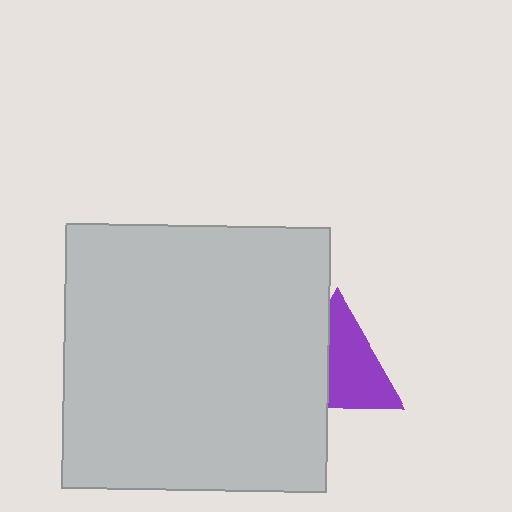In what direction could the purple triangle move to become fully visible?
The purple triangle could move right. That would shift it out from behind the light gray square entirely.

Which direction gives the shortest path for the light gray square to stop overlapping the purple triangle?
Moving left gives the shortest separation.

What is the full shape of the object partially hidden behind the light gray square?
The partially hidden object is a purple triangle.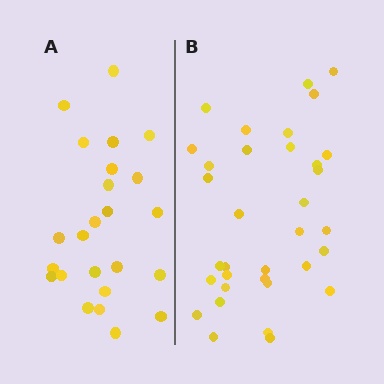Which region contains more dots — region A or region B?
Region B (the right region) has more dots.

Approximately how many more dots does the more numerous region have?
Region B has roughly 10 or so more dots than region A.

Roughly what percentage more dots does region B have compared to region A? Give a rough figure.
About 40% more.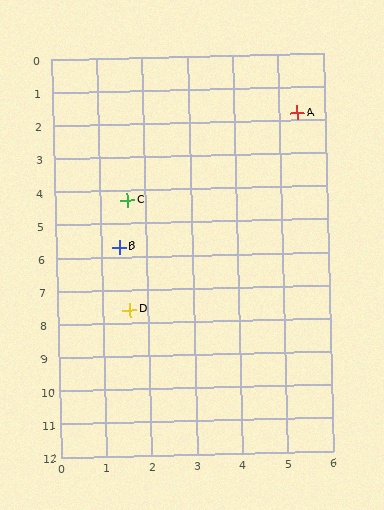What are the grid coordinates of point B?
Point B is at approximately (1.4, 5.7).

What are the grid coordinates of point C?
Point C is at approximately (1.6, 4.3).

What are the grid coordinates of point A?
Point A is at approximately (5.4, 1.8).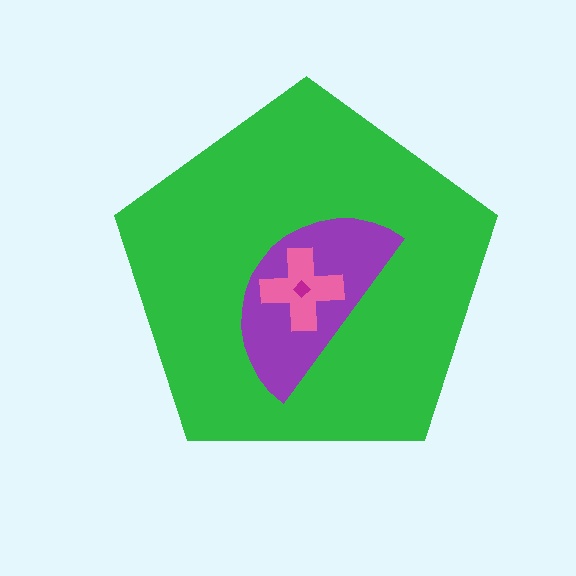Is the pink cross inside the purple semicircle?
Yes.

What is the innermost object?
The magenta diamond.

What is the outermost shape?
The green pentagon.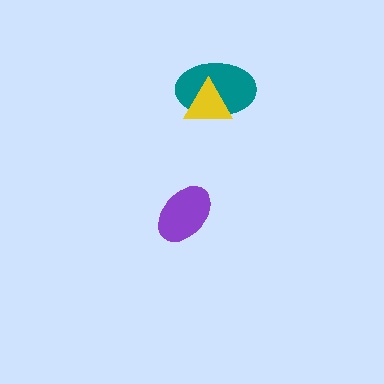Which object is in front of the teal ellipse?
The yellow triangle is in front of the teal ellipse.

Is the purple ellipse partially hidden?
No, no other shape covers it.